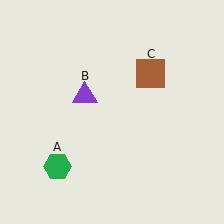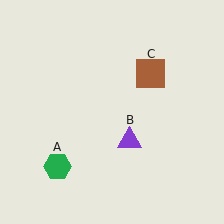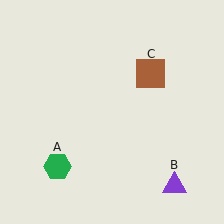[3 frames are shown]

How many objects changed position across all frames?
1 object changed position: purple triangle (object B).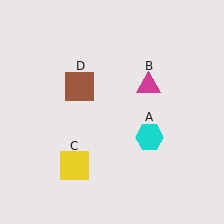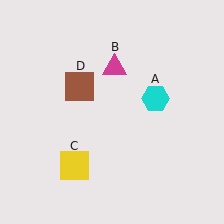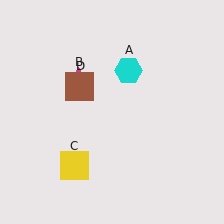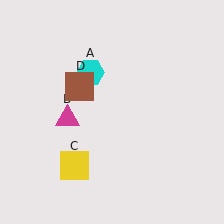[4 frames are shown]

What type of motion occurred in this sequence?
The cyan hexagon (object A), magenta triangle (object B) rotated counterclockwise around the center of the scene.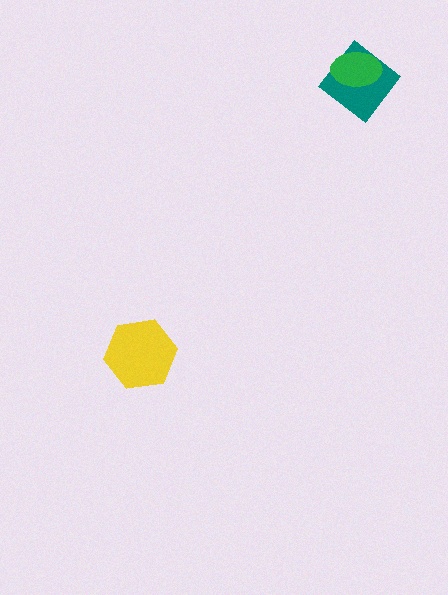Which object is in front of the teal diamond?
The green ellipse is in front of the teal diamond.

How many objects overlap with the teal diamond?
1 object overlaps with the teal diamond.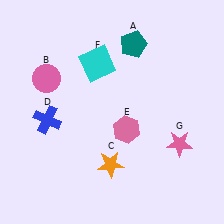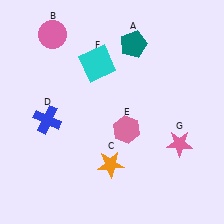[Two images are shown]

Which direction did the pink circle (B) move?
The pink circle (B) moved up.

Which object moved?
The pink circle (B) moved up.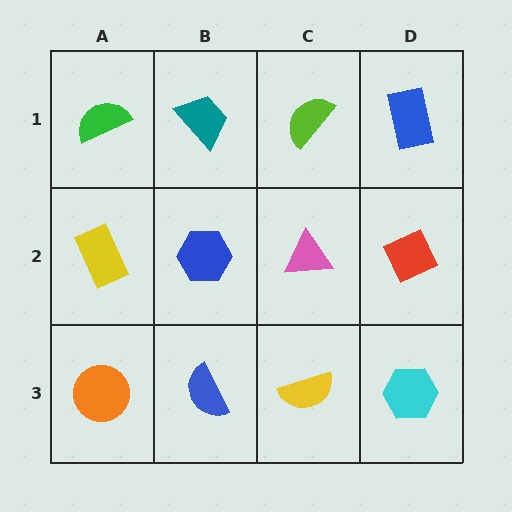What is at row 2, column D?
A red diamond.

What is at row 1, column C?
A lime semicircle.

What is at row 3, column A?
An orange circle.